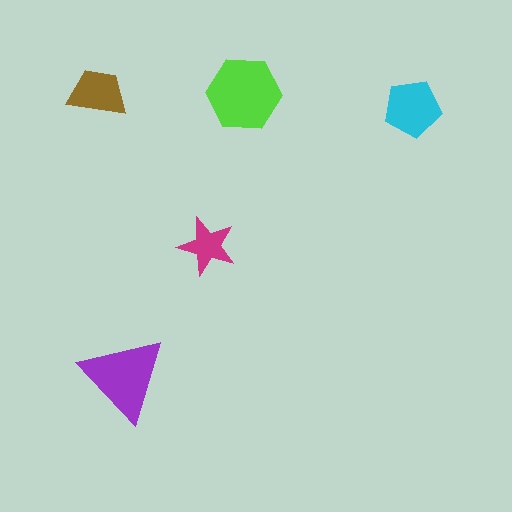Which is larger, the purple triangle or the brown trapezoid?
The purple triangle.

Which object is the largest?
The lime hexagon.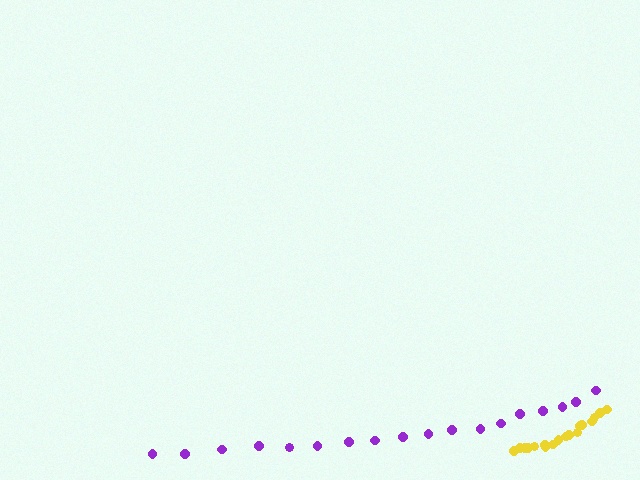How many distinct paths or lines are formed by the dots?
There are 2 distinct paths.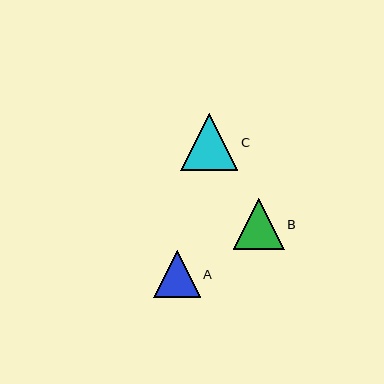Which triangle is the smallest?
Triangle A is the smallest with a size of approximately 46 pixels.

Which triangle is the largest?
Triangle C is the largest with a size of approximately 57 pixels.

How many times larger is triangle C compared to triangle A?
Triangle C is approximately 1.2 times the size of triangle A.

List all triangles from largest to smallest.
From largest to smallest: C, B, A.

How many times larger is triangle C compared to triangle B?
Triangle C is approximately 1.1 times the size of triangle B.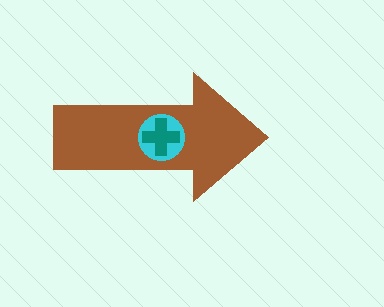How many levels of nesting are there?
3.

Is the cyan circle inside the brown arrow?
Yes.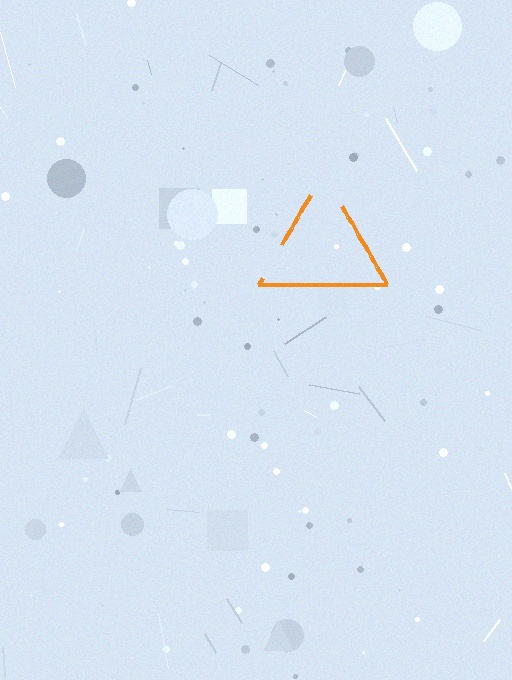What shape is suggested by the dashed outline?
The dashed outline suggests a triangle.